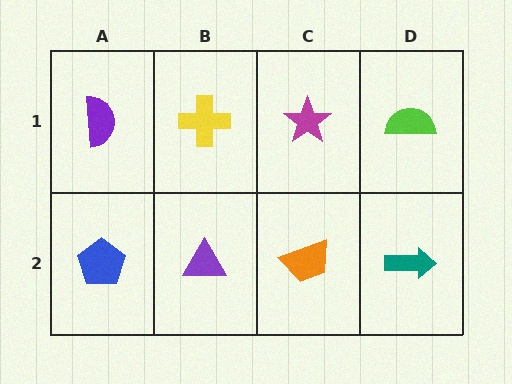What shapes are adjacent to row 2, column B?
A yellow cross (row 1, column B), a blue pentagon (row 2, column A), an orange trapezoid (row 2, column C).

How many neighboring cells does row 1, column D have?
2.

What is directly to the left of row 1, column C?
A yellow cross.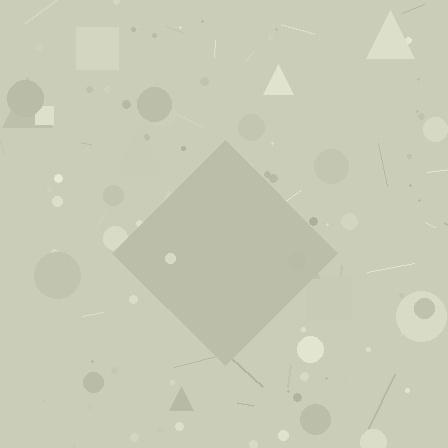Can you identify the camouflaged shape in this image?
The camouflaged shape is a diamond.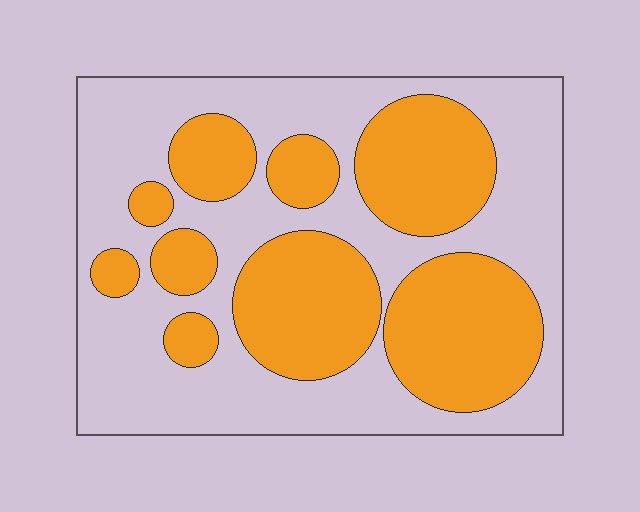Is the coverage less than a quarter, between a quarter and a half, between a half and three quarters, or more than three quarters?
Between a quarter and a half.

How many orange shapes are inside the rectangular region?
9.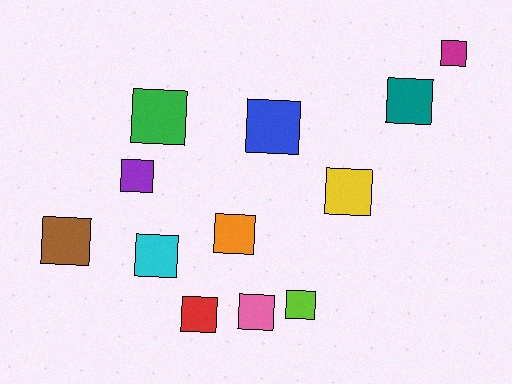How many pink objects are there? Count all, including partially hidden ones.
There is 1 pink object.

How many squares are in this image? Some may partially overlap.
There are 12 squares.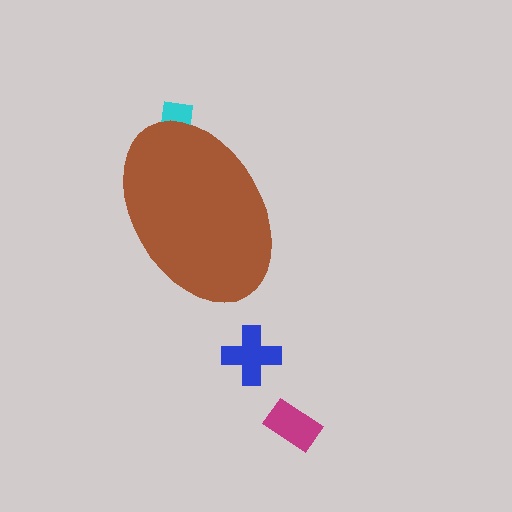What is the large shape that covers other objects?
A brown ellipse.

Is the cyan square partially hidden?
Yes, the cyan square is partially hidden behind the brown ellipse.